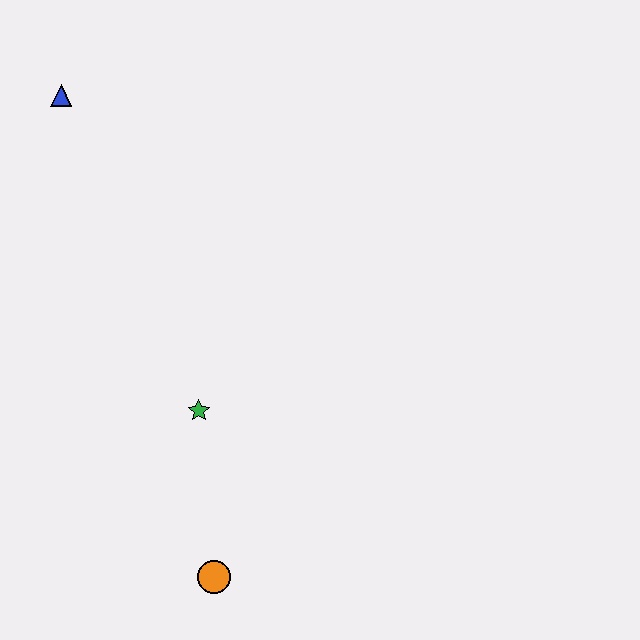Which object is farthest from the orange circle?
The blue triangle is farthest from the orange circle.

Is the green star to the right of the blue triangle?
Yes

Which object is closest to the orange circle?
The green star is closest to the orange circle.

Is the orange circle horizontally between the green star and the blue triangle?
No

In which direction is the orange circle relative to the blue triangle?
The orange circle is below the blue triangle.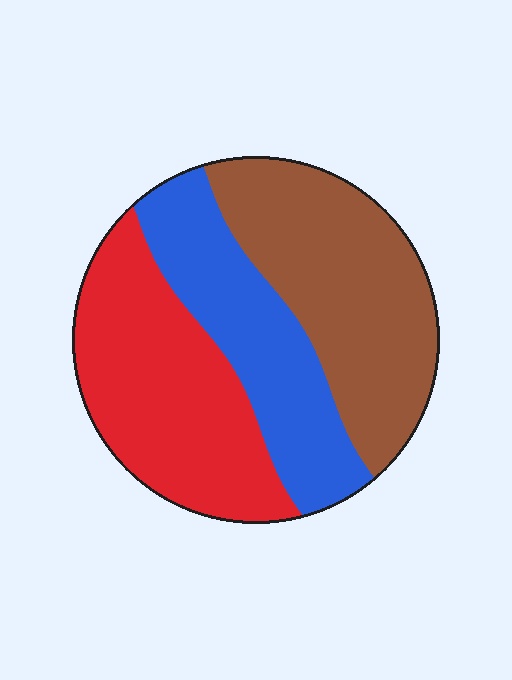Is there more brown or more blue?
Brown.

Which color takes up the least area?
Blue, at roughly 30%.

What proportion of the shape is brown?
Brown takes up about three eighths (3/8) of the shape.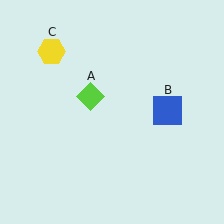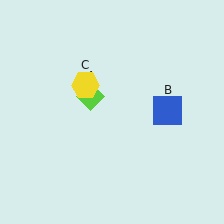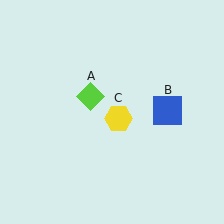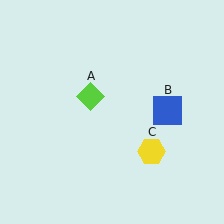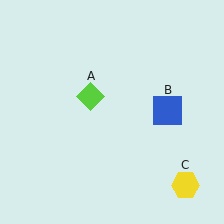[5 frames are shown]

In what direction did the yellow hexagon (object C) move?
The yellow hexagon (object C) moved down and to the right.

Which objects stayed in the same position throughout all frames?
Lime diamond (object A) and blue square (object B) remained stationary.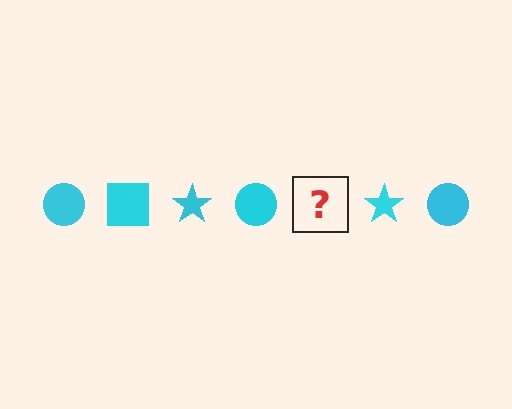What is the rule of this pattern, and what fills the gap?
The rule is that the pattern cycles through circle, square, star shapes in cyan. The gap should be filled with a cyan square.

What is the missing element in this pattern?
The missing element is a cyan square.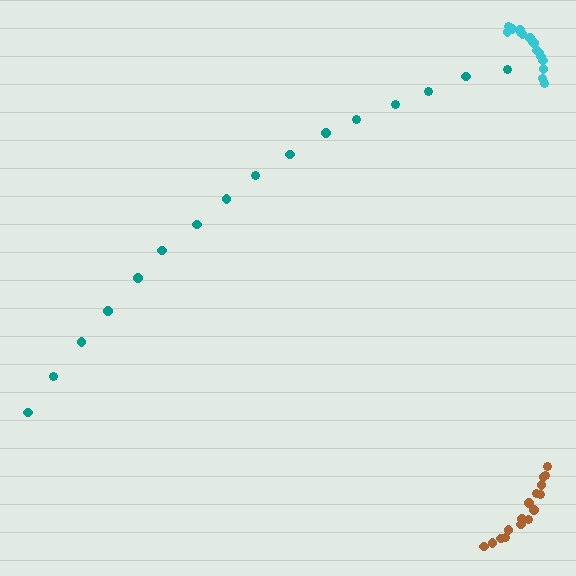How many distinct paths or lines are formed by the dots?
There are 3 distinct paths.